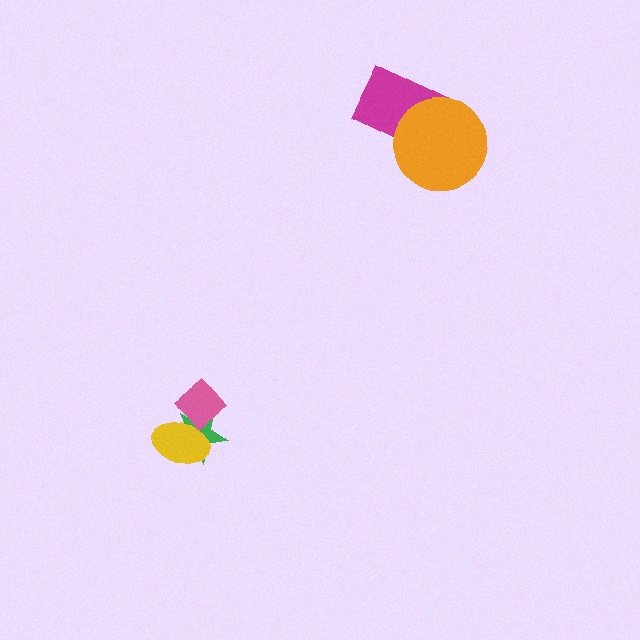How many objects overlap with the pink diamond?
2 objects overlap with the pink diamond.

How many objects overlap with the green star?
2 objects overlap with the green star.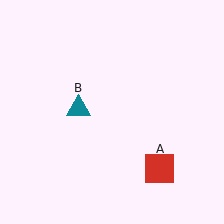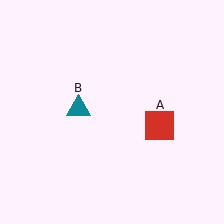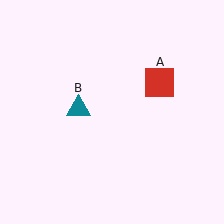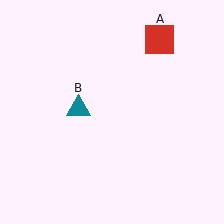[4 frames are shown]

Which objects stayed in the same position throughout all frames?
Teal triangle (object B) remained stationary.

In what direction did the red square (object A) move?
The red square (object A) moved up.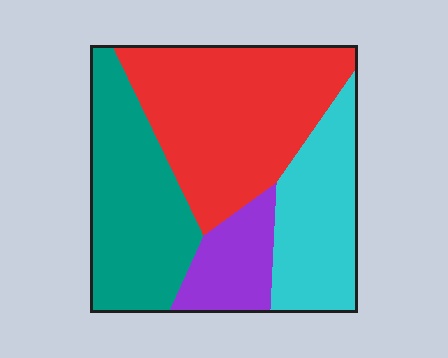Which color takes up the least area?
Purple, at roughly 10%.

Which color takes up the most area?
Red, at roughly 40%.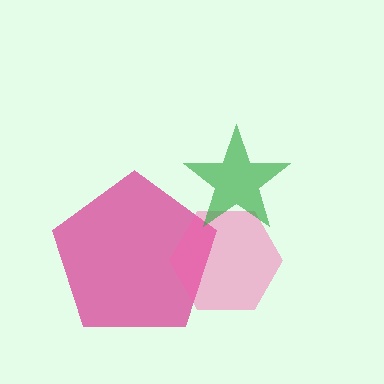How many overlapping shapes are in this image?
There are 3 overlapping shapes in the image.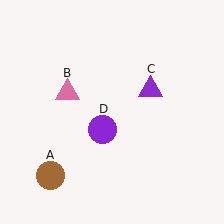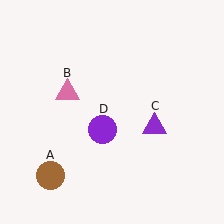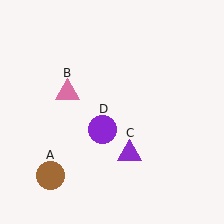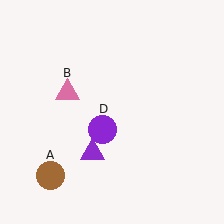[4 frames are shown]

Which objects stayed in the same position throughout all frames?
Brown circle (object A) and pink triangle (object B) and purple circle (object D) remained stationary.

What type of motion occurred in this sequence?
The purple triangle (object C) rotated clockwise around the center of the scene.